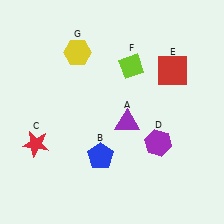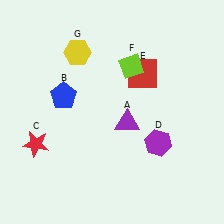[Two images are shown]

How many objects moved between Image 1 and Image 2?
2 objects moved between the two images.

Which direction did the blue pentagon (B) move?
The blue pentagon (B) moved up.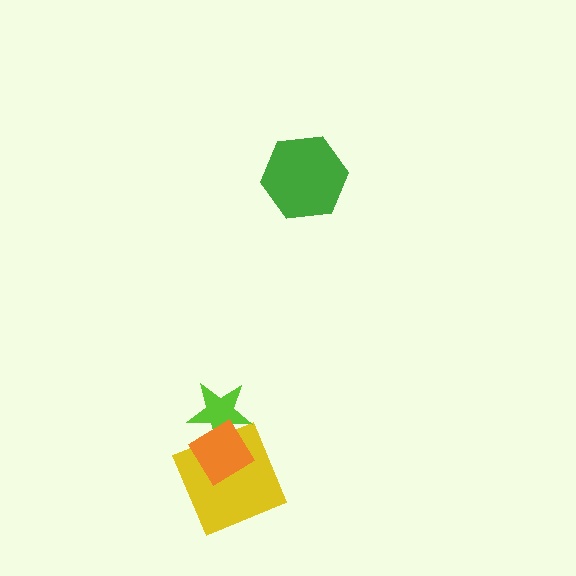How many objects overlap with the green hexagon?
0 objects overlap with the green hexagon.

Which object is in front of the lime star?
The orange diamond is in front of the lime star.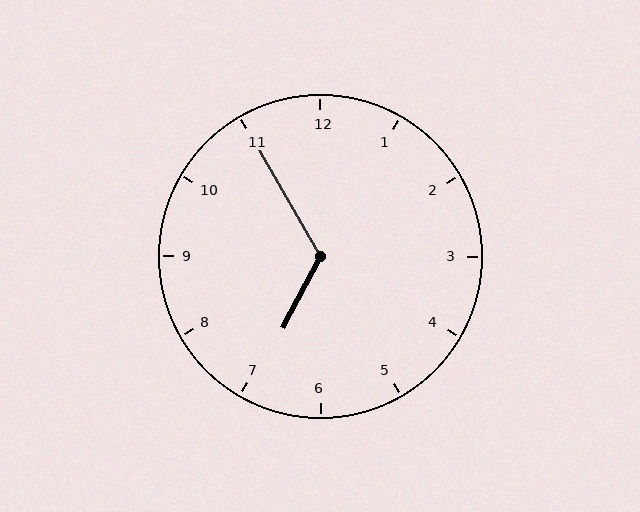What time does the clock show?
6:55.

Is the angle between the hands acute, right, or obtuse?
It is obtuse.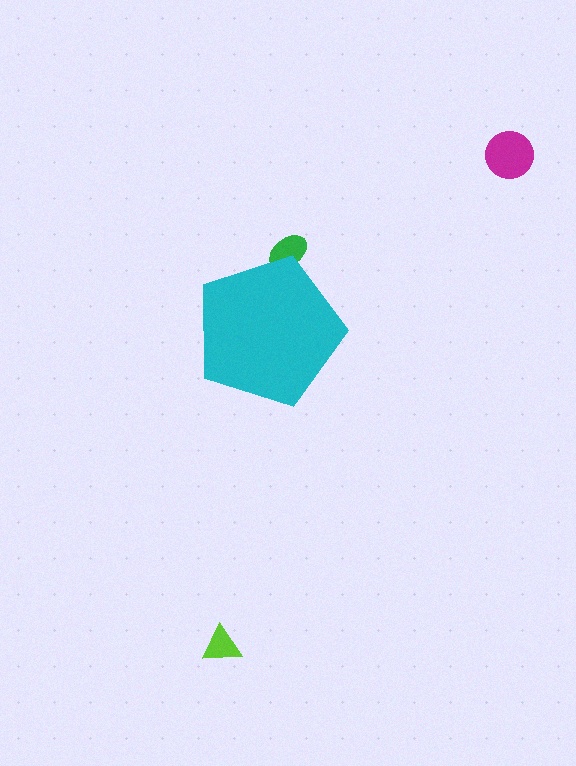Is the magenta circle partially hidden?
No, the magenta circle is fully visible.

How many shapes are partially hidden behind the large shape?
1 shape is partially hidden.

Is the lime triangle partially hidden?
No, the lime triangle is fully visible.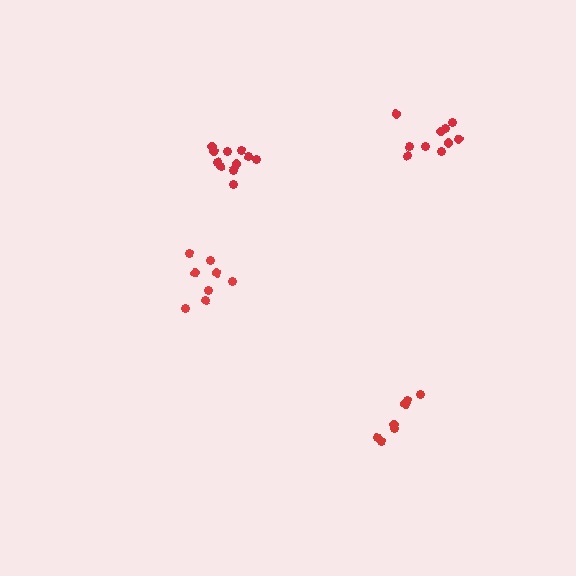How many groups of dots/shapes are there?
There are 4 groups.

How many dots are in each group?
Group 1: 7 dots, Group 2: 8 dots, Group 3: 11 dots, Group 4: 10 dots (36 total).